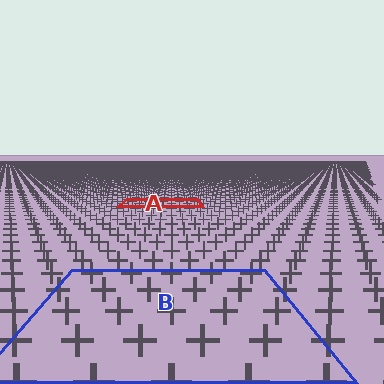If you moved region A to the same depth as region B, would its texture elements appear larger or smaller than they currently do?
They would appear larger. At a closer depth, the same texture elements are projected at a bigger on-screen size.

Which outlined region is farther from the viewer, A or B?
Region A is farther from the viewer — the texture elements inside it appear smaller and more densely packed.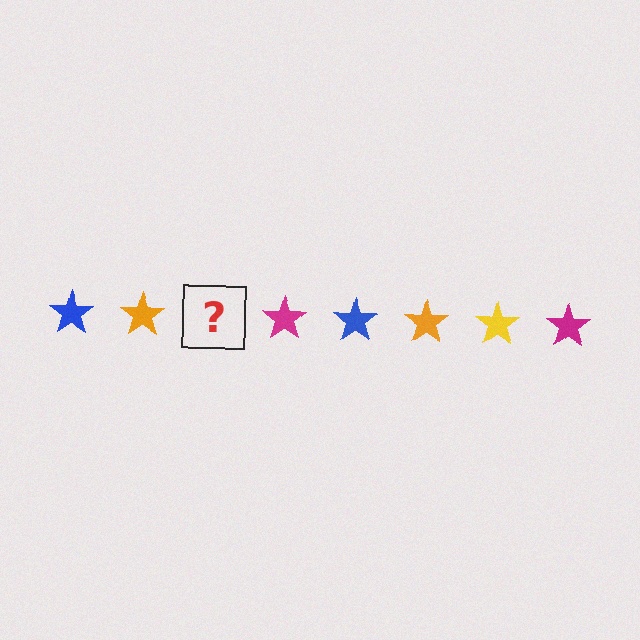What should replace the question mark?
The question mark should be replaced with a yellow star.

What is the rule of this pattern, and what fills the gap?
The rule is that the pattern cycles through blue, orange, yellow, magenta stars. The gap should be filled with a yellow star.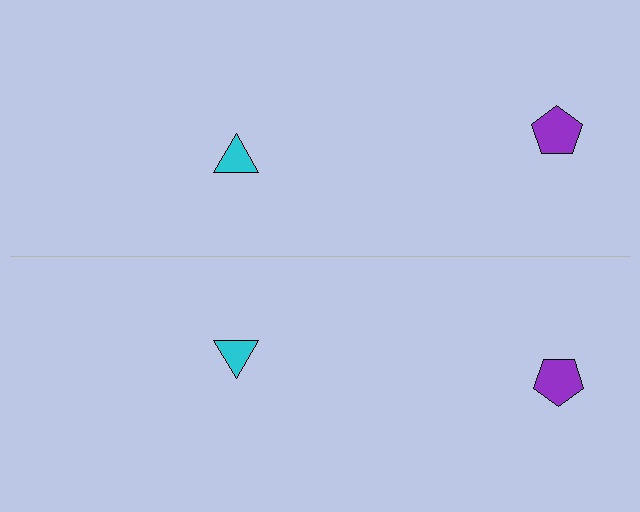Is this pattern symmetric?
Yes, this pattern has bilateral (reflection) symmetry.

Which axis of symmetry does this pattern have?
The pattern has a horizontal axis of symmetry running through the center of the image.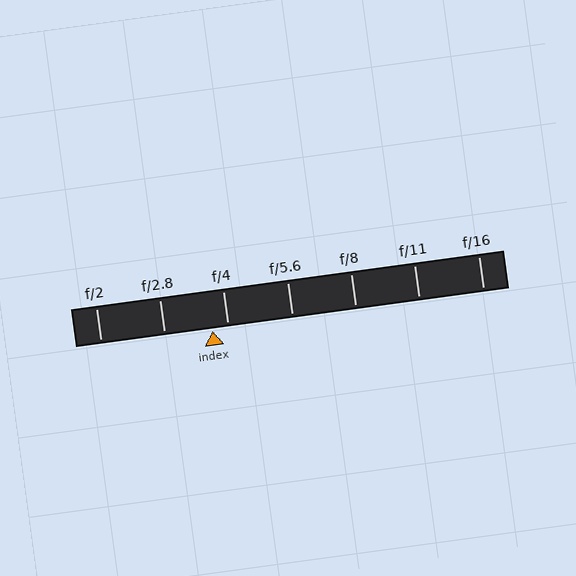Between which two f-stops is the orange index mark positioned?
The index mark is between f/2.8 and f/4.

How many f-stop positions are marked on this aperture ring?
There are 7 f-stop positions marked.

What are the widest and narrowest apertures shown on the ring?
The widest aperture shown is f/2 and the narrowest is f/16.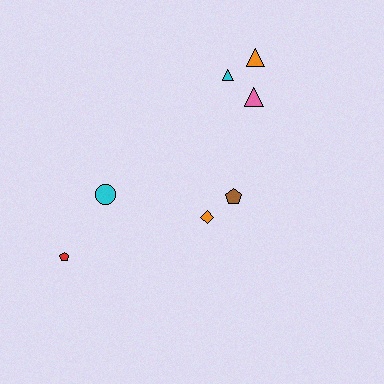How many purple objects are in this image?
There are no purple objects.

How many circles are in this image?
There is 1 circle.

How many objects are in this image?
There are 7 objects.